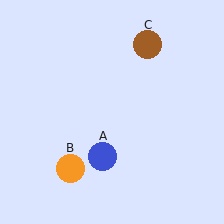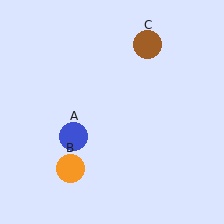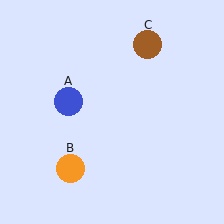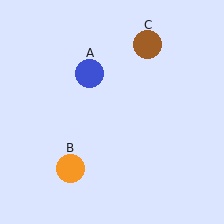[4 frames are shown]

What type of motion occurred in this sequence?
The blue circle (object A) rotated clockwise around the center of the scene.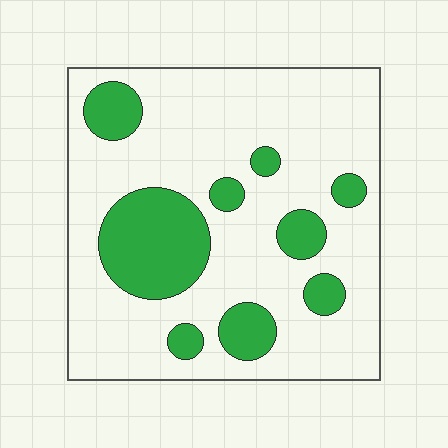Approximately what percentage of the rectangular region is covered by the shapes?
Approximately 25%.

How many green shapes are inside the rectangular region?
9.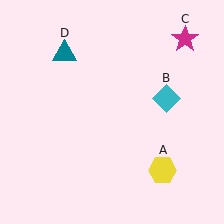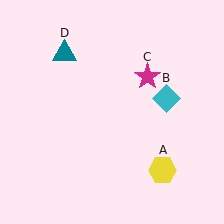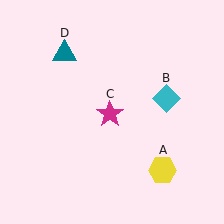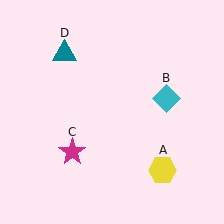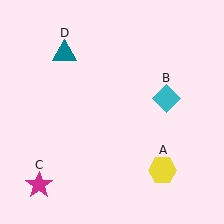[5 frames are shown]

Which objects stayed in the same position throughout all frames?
Yellow hexagon (object A) and cyan diamond (object B) and teal triangle (object D) remained stationary.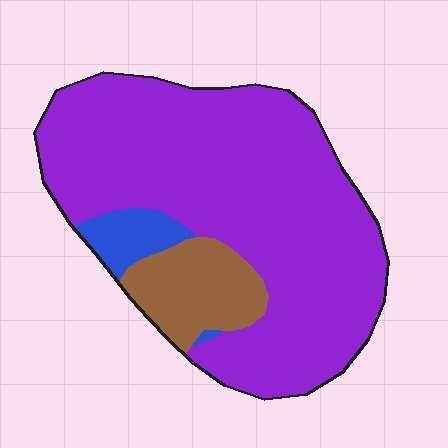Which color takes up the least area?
Blue, at roughly 5%.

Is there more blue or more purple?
Purple.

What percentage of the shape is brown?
Brown covers around 15% of the shape.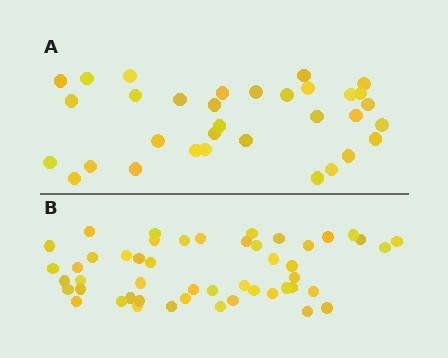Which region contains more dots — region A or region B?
Region B (the bottom region) has more dots.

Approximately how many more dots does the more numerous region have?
Region B has approximately 15 more dots than region A.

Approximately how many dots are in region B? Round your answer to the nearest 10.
About 50 dots. (The exact count is 49, which rounds to 50.)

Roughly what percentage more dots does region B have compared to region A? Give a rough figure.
About 50% more.